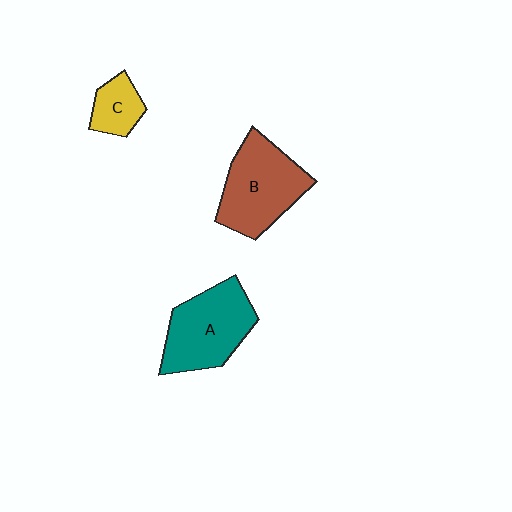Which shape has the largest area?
Shape B (brown).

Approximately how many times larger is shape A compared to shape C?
Approximately 2.5 times.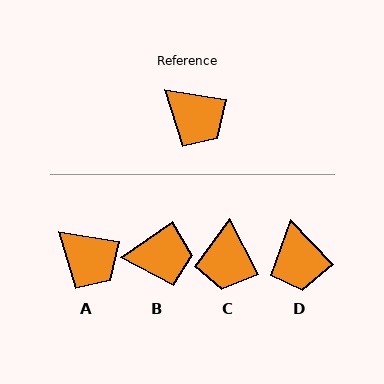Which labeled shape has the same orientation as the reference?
A.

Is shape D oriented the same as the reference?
No, it is off by about 37 degrees.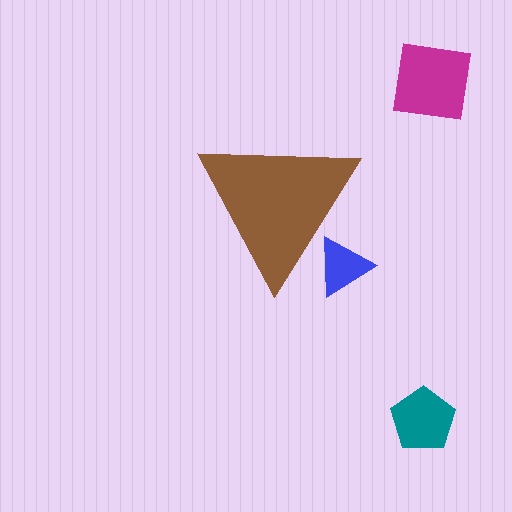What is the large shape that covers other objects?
A brown triangle.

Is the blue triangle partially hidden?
Yes, the blue triangle is partially hidden behind the brown triangle.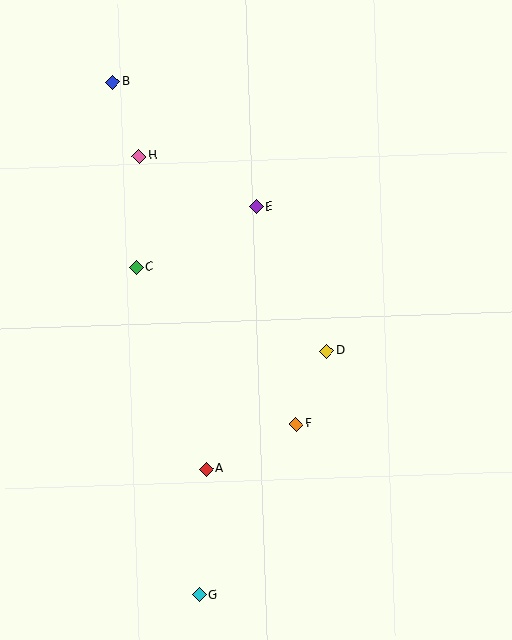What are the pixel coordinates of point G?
Point G is at (199, 595).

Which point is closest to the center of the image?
Point D at (327, 351) is closest to the center.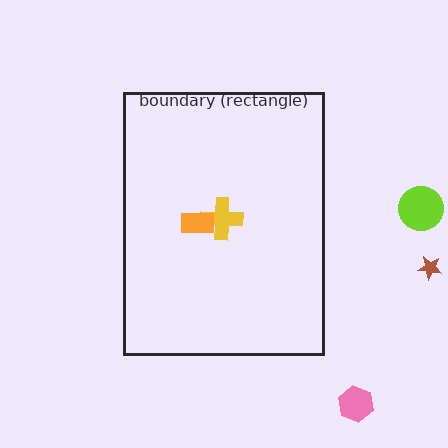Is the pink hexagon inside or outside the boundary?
Outside.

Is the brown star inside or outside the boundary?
Outside.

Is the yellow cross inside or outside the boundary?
Inside.